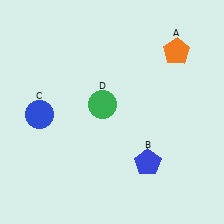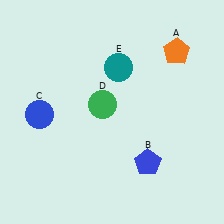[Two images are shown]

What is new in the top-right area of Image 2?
A teal circle (E) was added in the top-right area of Image 2.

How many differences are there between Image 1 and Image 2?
There is 1 difference between the two images.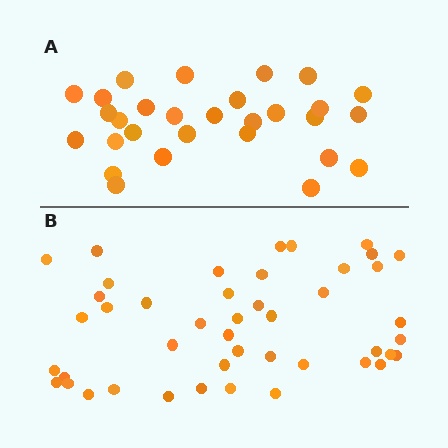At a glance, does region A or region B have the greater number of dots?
Region B (the bottom region) has more dots.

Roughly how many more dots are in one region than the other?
Region B has approximately 15 more dots than region A.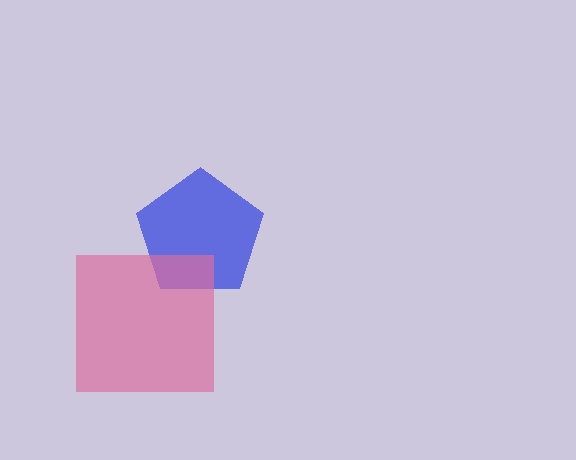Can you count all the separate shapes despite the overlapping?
Yes, there are 2 separate shapes.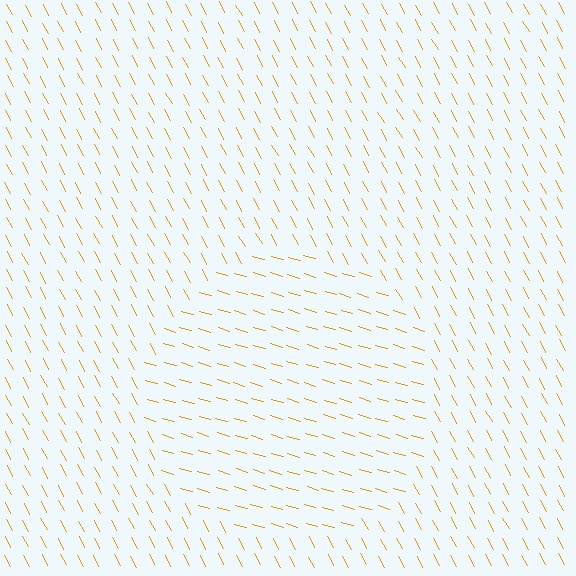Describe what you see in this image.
The image is filled with small orange line segments. A circle region in the image has lines oriented differently from the surrounding lines, creating a visible texture boundary.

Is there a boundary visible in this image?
Yes, there is a texture boundary formed by a change in line orientation.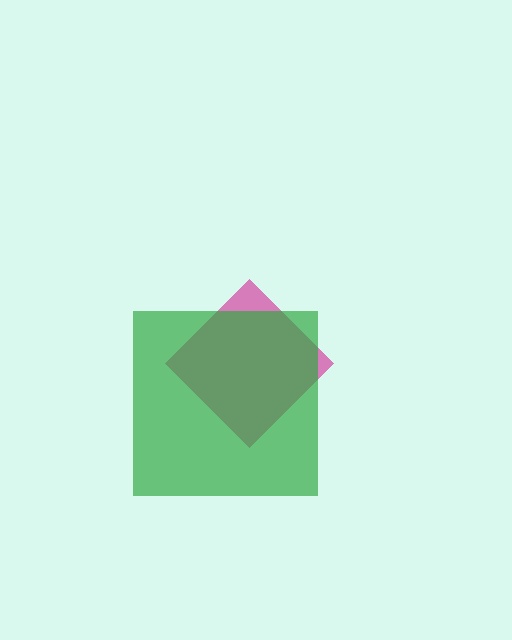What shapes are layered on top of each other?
The layered shapes are: a magenta diamond, a green square.